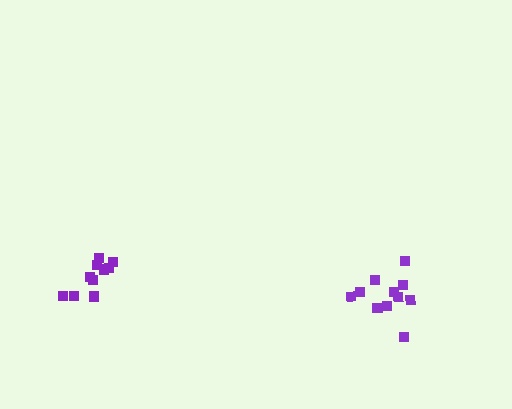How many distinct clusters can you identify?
There are 2 distinct clusters.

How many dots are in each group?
Group 1: 10 dots, Group 2: 11 dots (21 total).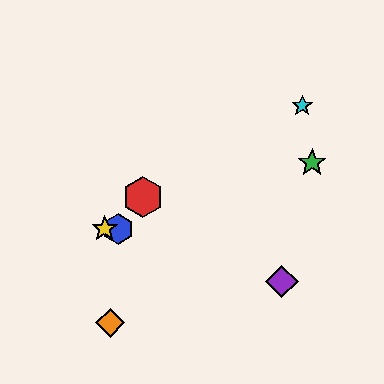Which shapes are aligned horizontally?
The blue hexagon, the yellow star are aligned horizontally.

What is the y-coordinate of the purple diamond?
The purple diamond is at y≈282.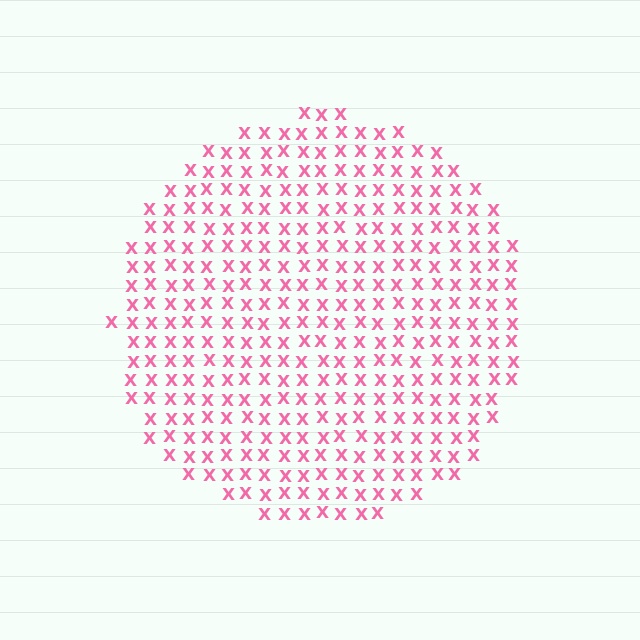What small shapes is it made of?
It is made of small letter X's.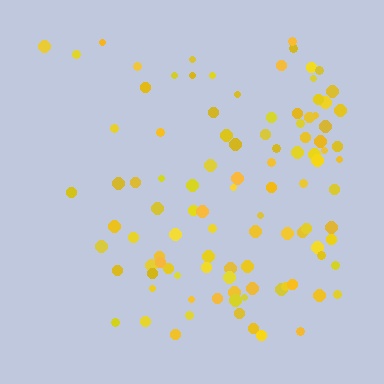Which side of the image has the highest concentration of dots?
The right.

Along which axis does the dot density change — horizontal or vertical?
Horizontal.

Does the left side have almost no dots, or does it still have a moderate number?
Still a moderate number, just noticeably fewer than the right.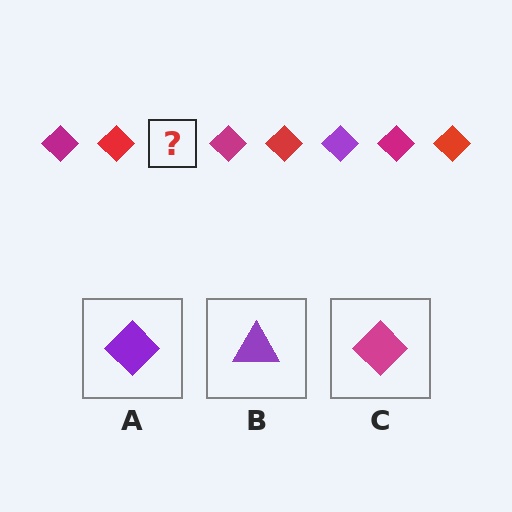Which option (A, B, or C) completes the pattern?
A.